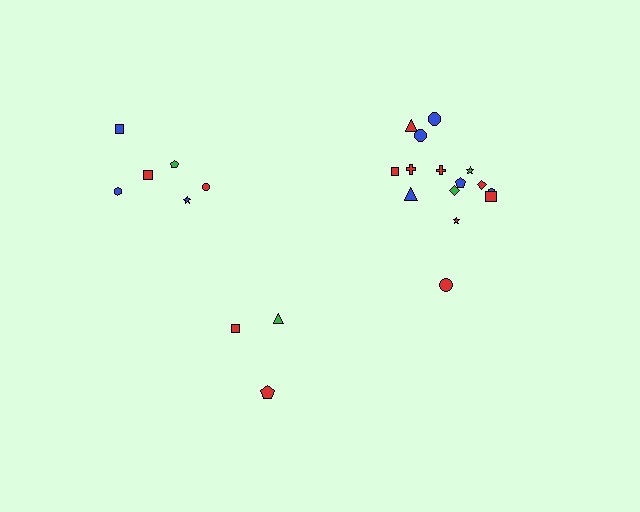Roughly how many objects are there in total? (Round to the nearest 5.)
Roughly 25 objects in total.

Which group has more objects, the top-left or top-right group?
The top-right group.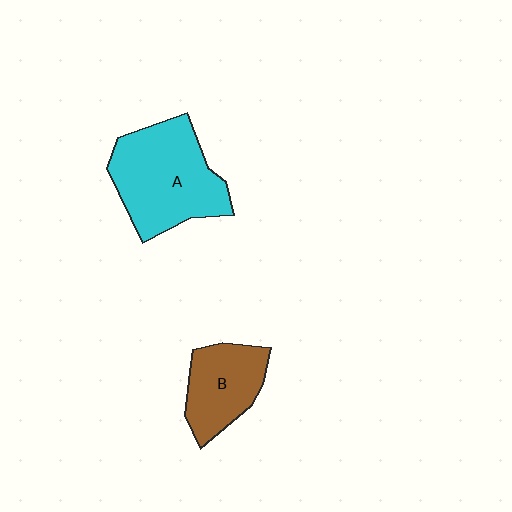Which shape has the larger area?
Shape A (cyan).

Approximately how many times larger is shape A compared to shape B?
Approximately 1.6 times.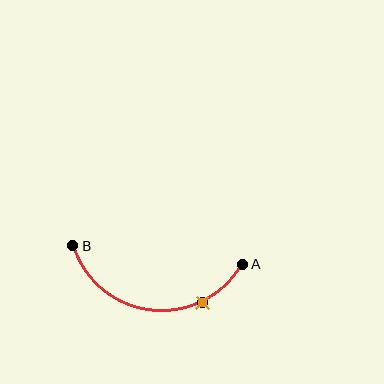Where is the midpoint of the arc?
The arc midpoint is the point on the curve farthest from the straight line joining A and B. It sits below that line.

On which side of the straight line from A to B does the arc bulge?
The arc bulges below the straight line connecting A and B.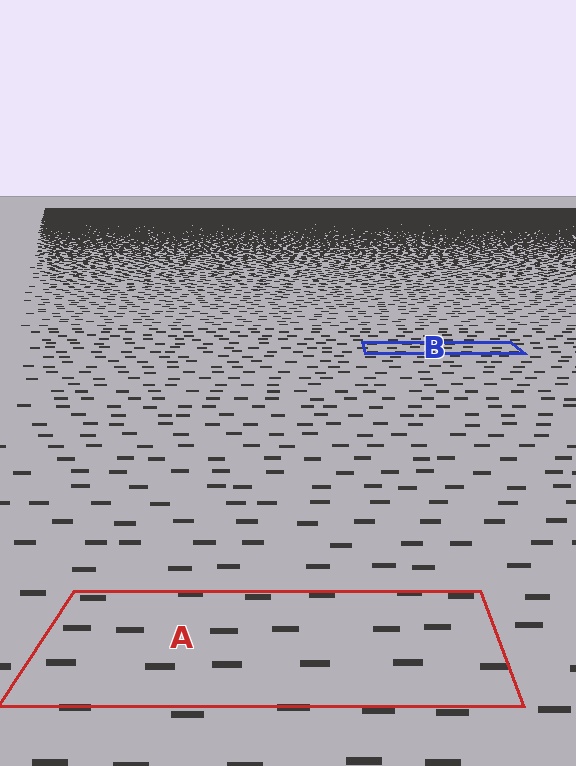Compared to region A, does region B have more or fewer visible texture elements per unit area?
Region B has more texture elements per unit area — they are packed more densely because it is farther away.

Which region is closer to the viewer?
Region A is closer. The texture elements there are larger and more spread out.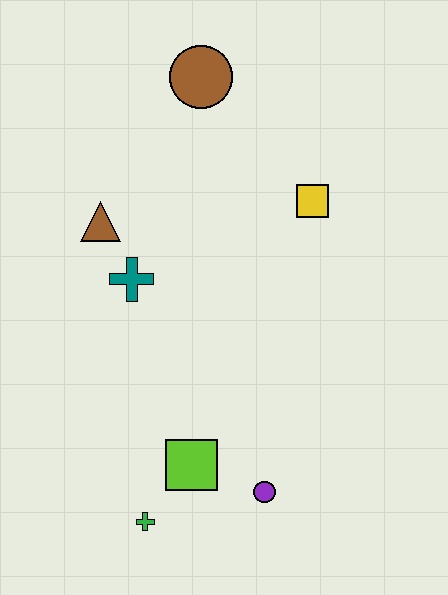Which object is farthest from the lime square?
The brown circle is farthest from the lime square.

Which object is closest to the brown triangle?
The teal cross is closest to the brown triangle.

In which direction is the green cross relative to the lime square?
The green cross is below the lime square.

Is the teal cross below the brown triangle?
Yes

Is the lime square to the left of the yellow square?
Yes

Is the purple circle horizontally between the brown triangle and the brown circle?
No